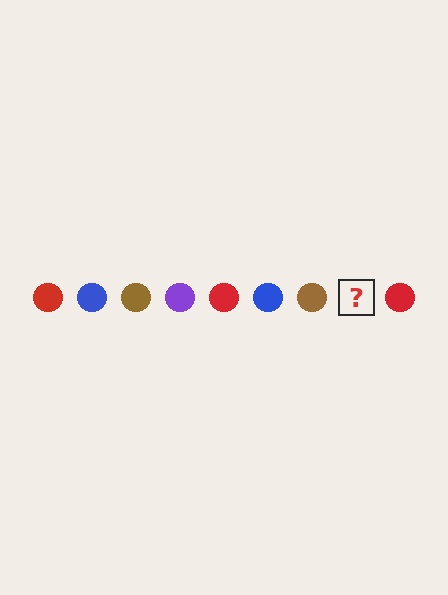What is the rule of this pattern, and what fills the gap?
The rule is that the pattern cycles through red, blue, brown, purple circles. The gap should be filled with a purple circle.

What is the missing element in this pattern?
The missing element is a purple circle.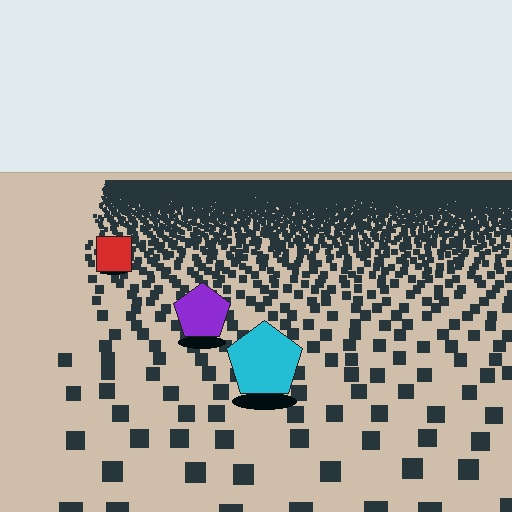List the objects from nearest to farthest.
From nearest to farthest: the cyan pentagon, the purple pentagon, the red square.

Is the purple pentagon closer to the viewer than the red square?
Yes. The purple pentagon is closer — you can tell from the texture gradient: the ground texture is coarser near it.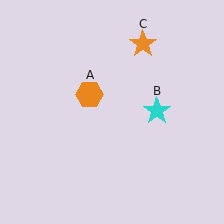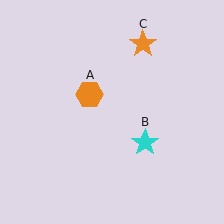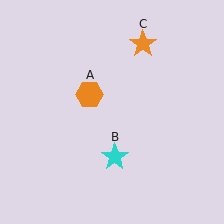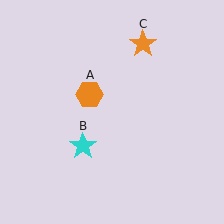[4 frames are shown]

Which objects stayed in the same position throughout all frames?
Orange hexagon (object A) and orange star (object C) remained stationary.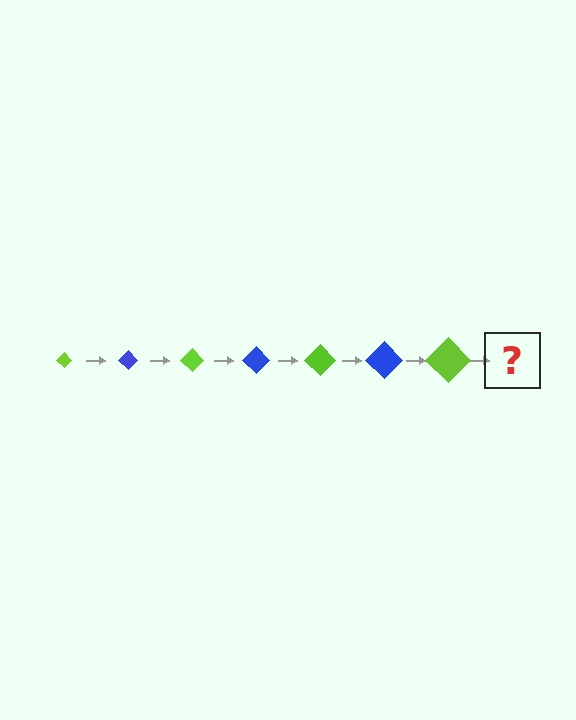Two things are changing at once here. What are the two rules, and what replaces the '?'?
The two rules are that the diamond grows larger each step and the color cycles through lime and blue. The '?' should be a blue diamond, larger than the previous one.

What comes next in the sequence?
The next element should be a blue diamond, larger than the previous one.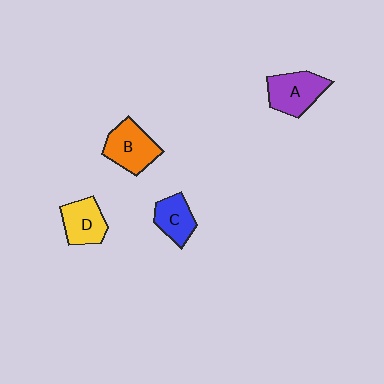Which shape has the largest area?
Shape B (orange).